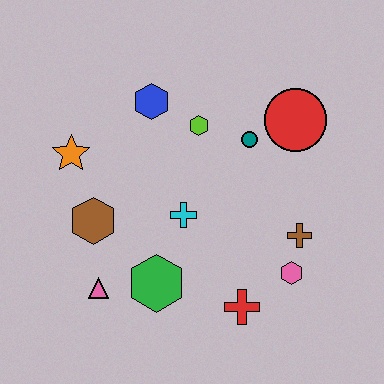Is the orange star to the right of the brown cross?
No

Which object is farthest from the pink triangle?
The red circle is farthest from the pink triangle.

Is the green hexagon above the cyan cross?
No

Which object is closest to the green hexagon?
The pink triangle is closest to the green hexagon.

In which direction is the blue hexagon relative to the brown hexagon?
The blue hexagon is above the brown hexagon.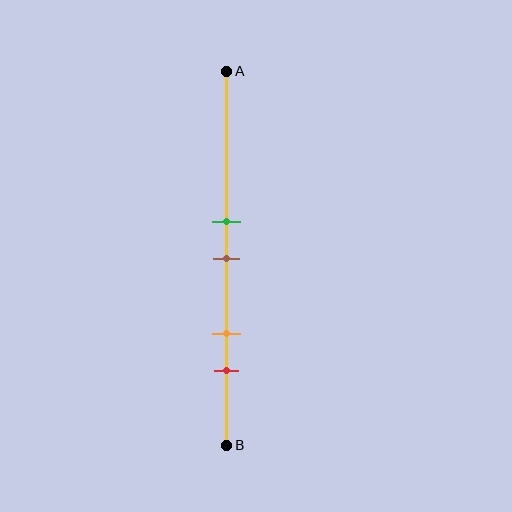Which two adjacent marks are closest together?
The green and brown marks are the closest adjacent pair.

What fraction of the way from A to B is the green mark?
The green mark is approximately 40% (0.4) of the way from A to B.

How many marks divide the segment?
There are 4 marks dividing the segment.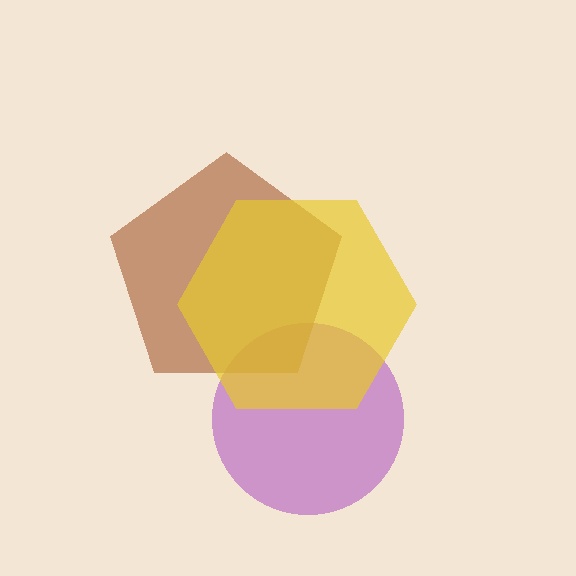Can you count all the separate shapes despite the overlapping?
Yes, there are 3 separate shapes.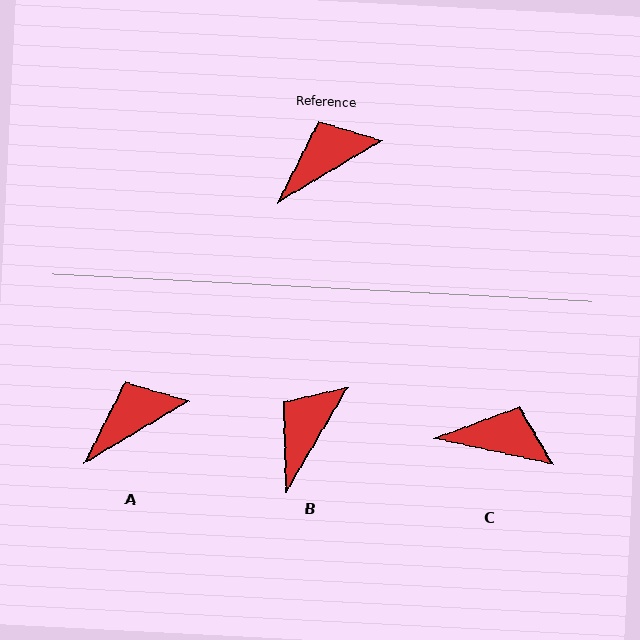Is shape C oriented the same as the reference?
No, it is off by about 43 degrees.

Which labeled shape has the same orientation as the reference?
A.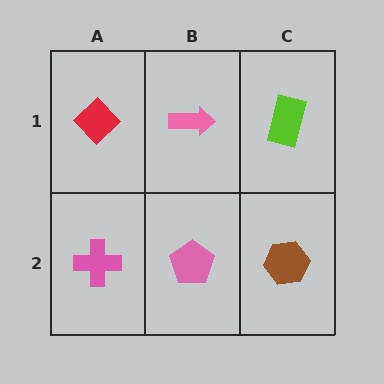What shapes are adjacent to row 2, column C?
A lime rectangle (row 1, column C), a pink pentagon (row 2, column B).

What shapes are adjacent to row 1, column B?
A pink pentagon (row 2, column B), a red diamond (row 1, column A), a lime rectangle (row 1, column C).